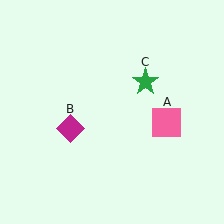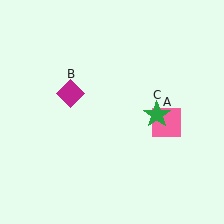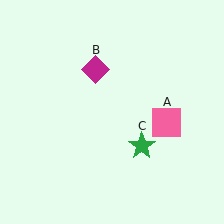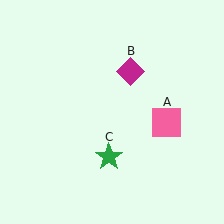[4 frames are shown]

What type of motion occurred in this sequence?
The magenta diamond (object B), green star (object C) rotated clockwise around the center of the scene.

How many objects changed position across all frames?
2 objects changed position: magenta diamond (object B), green star (object C).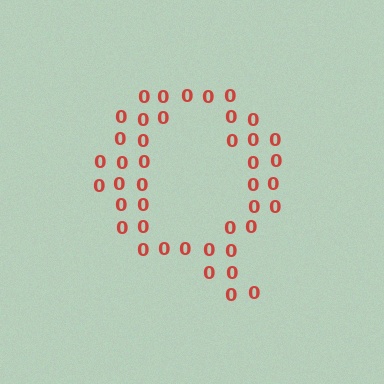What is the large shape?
The large shape is the letter Q.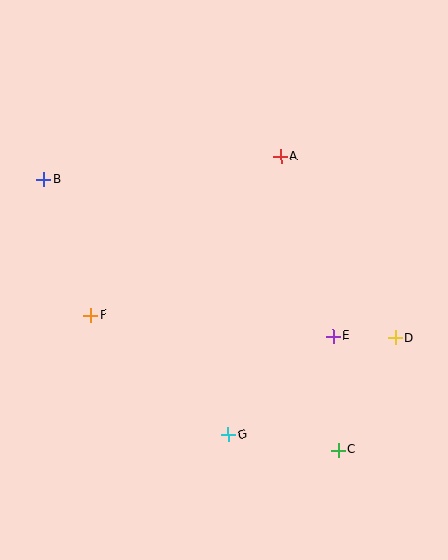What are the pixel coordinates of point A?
Point A is at (281, 156).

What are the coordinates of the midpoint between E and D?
The midpoint between E and D is at (364, 337).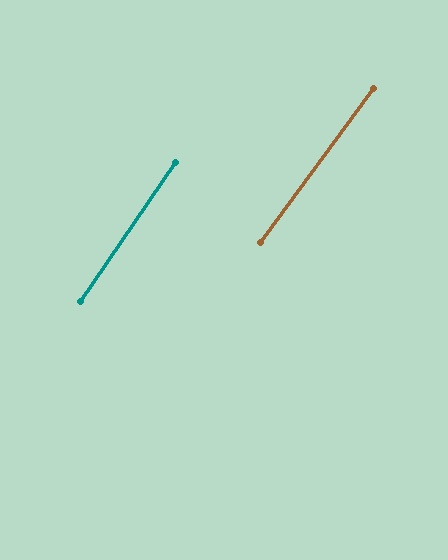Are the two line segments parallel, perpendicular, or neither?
Parallel — their directions differ by only 1.7°.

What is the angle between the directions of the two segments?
Approximately 2 degrees.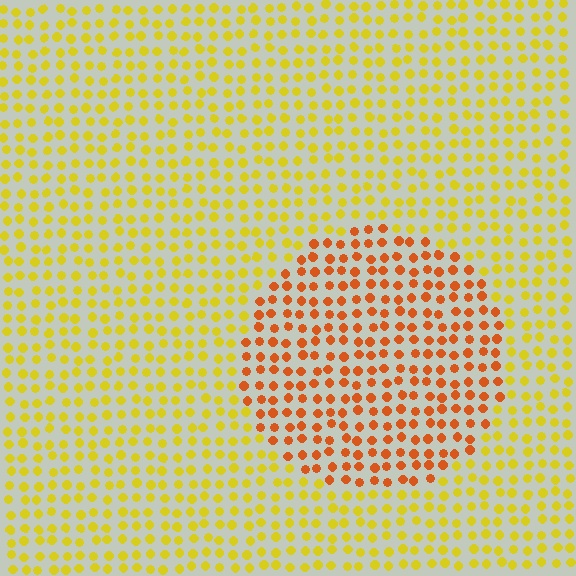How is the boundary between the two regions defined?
The boundary is defined purely by a slight shift in hue (about 38 degrees). Spacing, size, and orientation are identical on both sides.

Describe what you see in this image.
The image is filled with small yellow elements in a uniform arrangement. A circle-shaped region is visible where the elements are tinted to a slightly different hue, forming a subtle color boundary.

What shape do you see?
I see a circle.